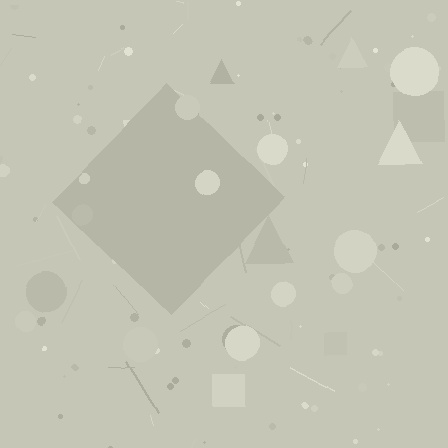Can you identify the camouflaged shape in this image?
The camouflaged shape is a diamond.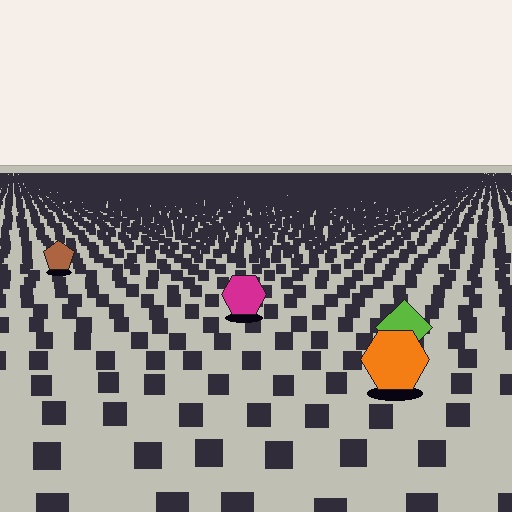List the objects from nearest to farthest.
From nearest to farthest: the orange hexagon, the lime diamond, the magenta hexagon, the brown pentagon.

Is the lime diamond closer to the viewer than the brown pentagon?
Yes. The lime diamond is closer — you can tell from the texture gradient: the ground texture is coarser near it.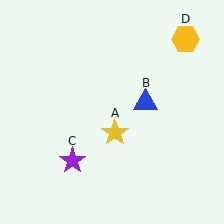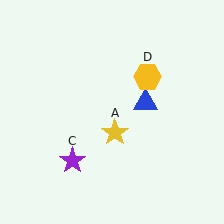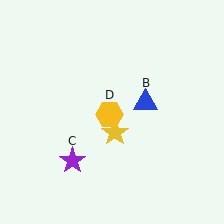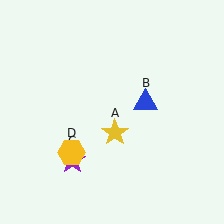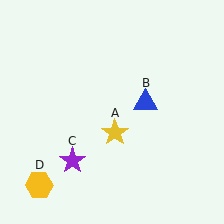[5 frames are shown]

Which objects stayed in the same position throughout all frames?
Yellow star (object A) and blue triangle (object B) and purple star (object C) remained stationary.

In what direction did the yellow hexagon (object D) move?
The yellow hexagon (object D) moved down and to the left.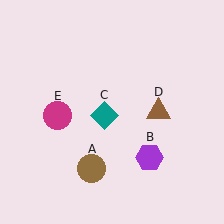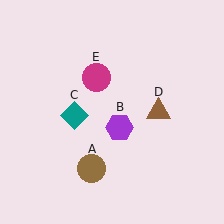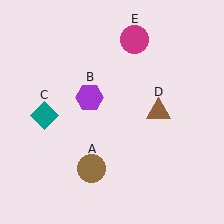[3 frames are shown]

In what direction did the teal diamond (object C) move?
The teal diamond (object C) moved left.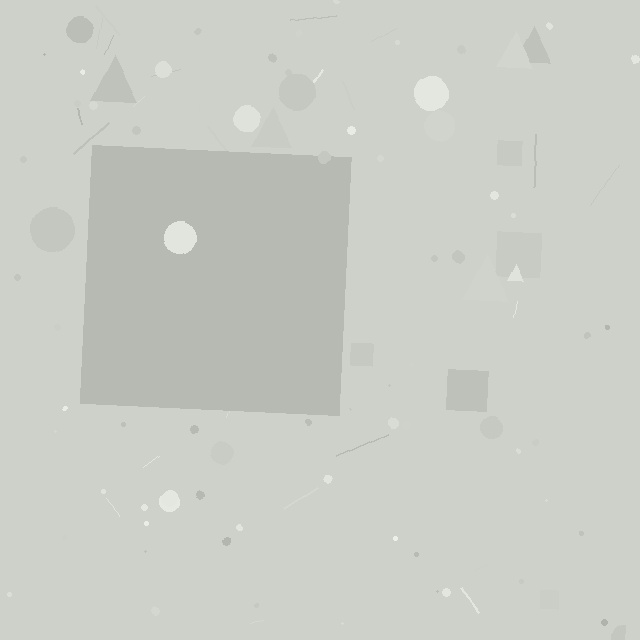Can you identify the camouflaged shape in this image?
The camouflaged shape is a square.